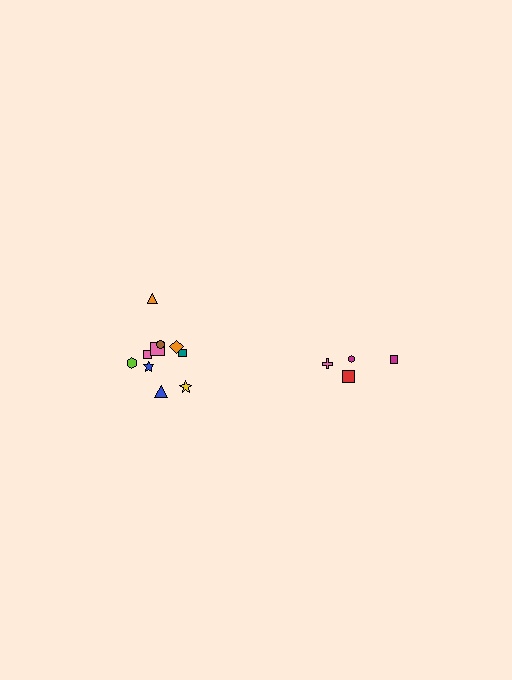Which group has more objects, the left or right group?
The left group.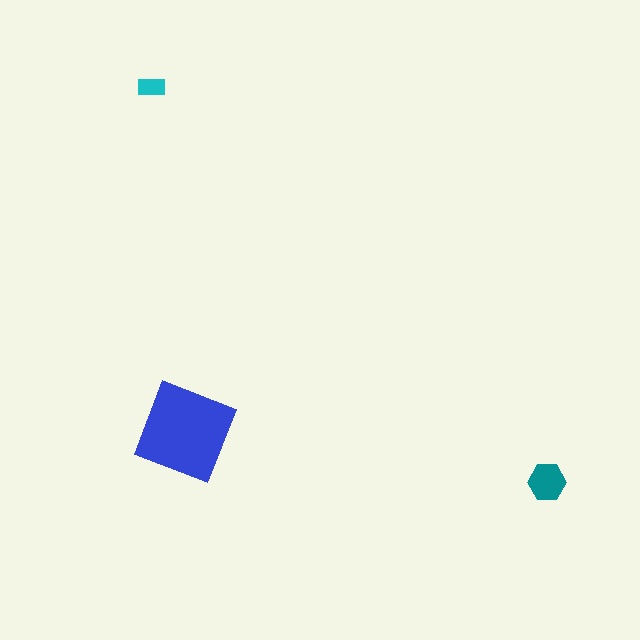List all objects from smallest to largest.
The cyan rectangle, the teal hexagon, the blue diamond.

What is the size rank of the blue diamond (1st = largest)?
1st.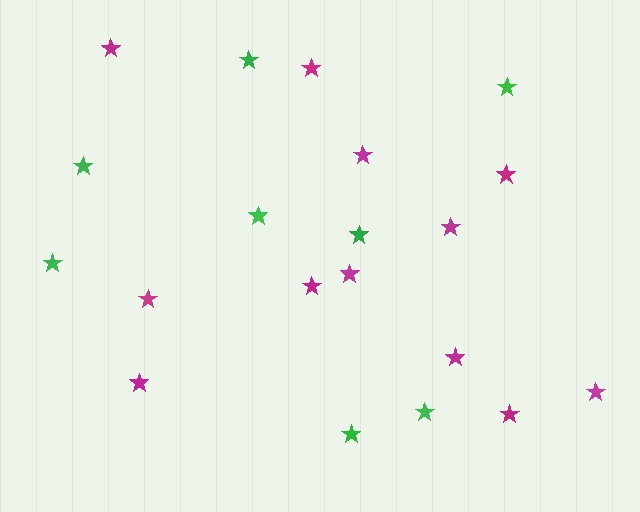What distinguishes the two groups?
There are 2 groups: one group of magenta stars (12) and one group of green stars (8).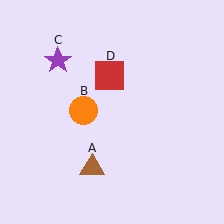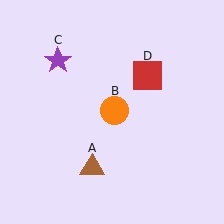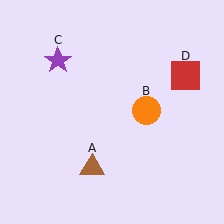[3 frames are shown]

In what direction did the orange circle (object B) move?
The orange circle (object B) moved right.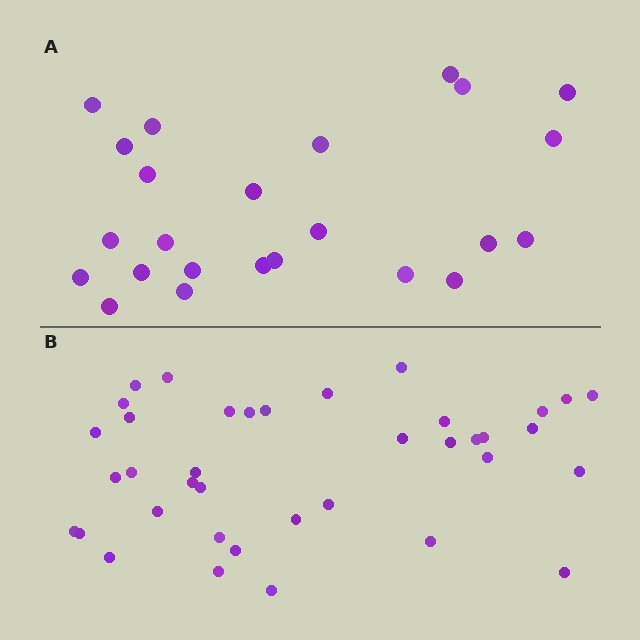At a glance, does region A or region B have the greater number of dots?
Region B (the bottom region) has more dots.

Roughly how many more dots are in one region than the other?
Region B has approximately 15 more dots than region A.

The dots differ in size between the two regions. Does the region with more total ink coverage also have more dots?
No. Region A has more total ink coverage because its dots are larger, but region B actually contains more individual dots. Total area can be misleading — the number of items is what matters here.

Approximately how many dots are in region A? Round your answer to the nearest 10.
About 20 dots. (The exact count is 24, which rounds to 20.)